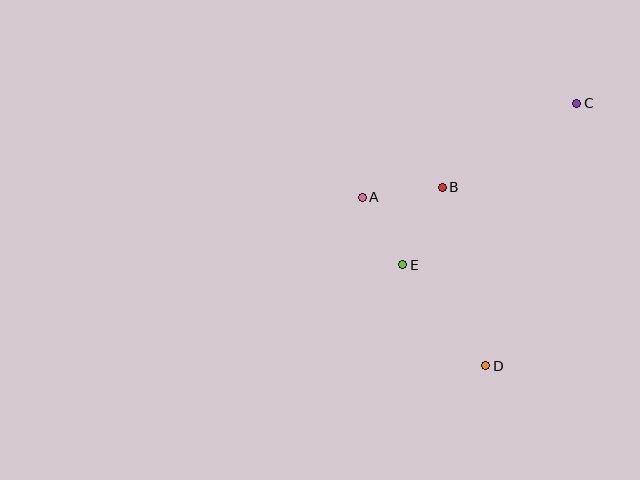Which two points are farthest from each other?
Points C and D are farthest from each other.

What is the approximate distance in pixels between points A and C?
The distance between A and C is approximately 234 pixels.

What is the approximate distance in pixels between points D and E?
The distance between D and E is approximately 131 pixels.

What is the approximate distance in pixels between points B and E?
The distance between B and E is approximately 87 pixels.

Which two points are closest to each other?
Points A and E are closest to each other.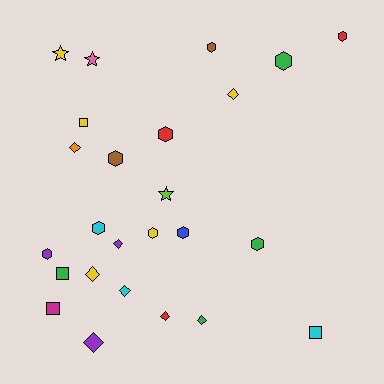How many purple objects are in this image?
There are 3 purple objects.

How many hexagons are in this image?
There are 10 hexagons.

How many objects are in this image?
There are 25 objects.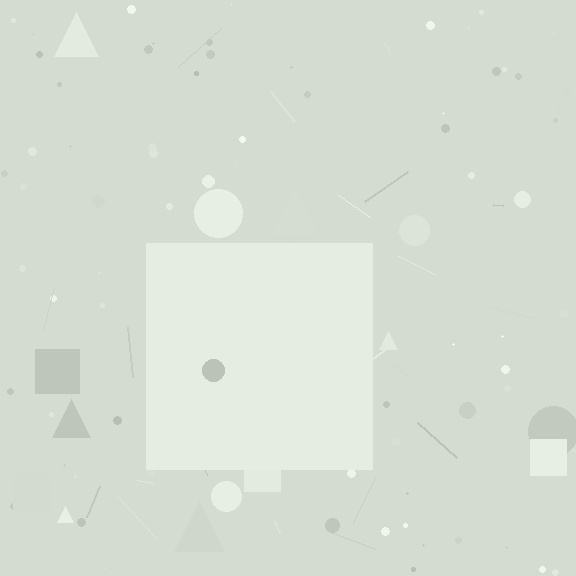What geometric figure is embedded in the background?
A square is embedded in the background.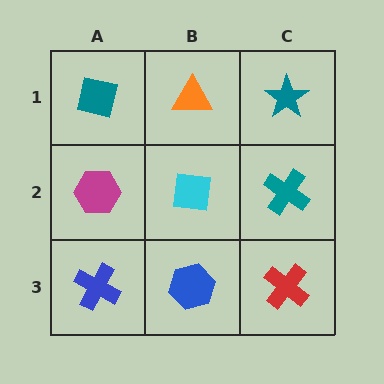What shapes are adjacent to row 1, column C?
A teal cross (row 2, column C), an orange triangle (row 1, column B).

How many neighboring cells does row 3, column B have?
3.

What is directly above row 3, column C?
A teal cross.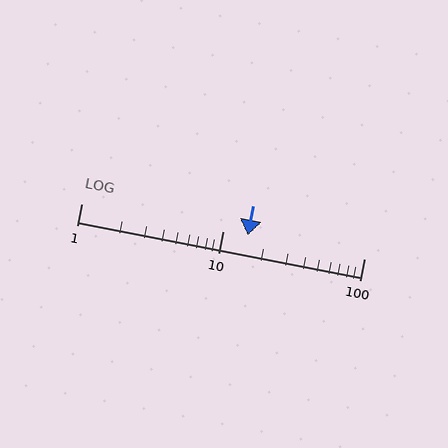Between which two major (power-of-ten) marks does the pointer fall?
The pointer is between 10 and 100.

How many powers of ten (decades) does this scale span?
The scale spans 2 decades, from 1 to 100.